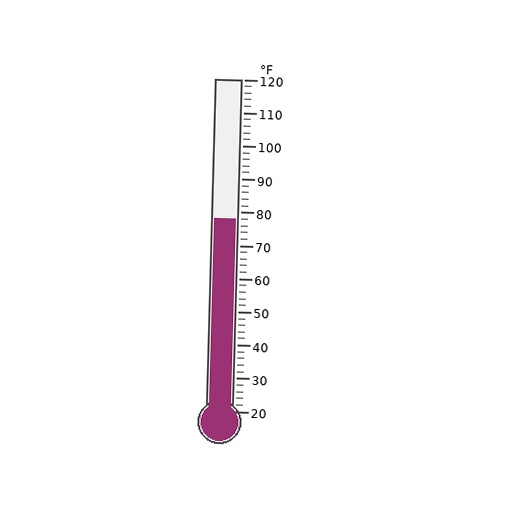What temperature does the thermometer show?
The thermometer shows approximately 78°F.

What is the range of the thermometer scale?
The thermometer scale ranges from 20°F to 120°F.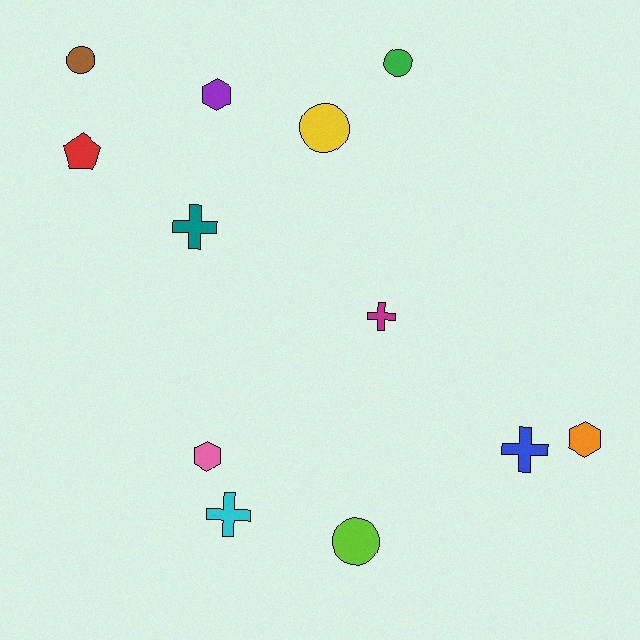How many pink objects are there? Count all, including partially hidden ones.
There is 1 pink object.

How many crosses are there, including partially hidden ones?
There are 4 crosses.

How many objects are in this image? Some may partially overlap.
There are 12 objects.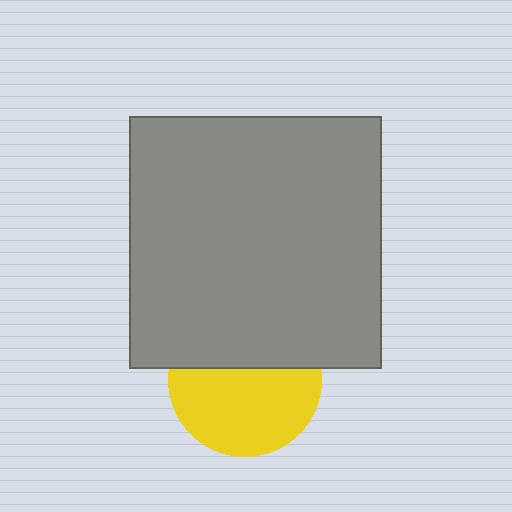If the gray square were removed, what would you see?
You would see the complete yellow circle.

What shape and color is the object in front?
The object in front is a gray square.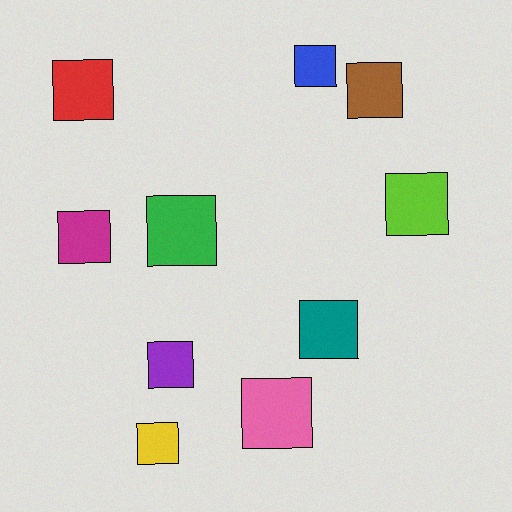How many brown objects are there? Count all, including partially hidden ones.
There is 1 brown object.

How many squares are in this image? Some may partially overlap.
There are 10 squares.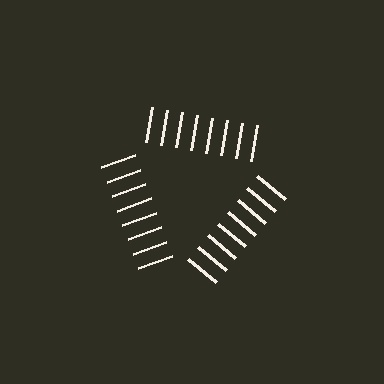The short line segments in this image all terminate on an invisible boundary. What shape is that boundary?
An illusory triangle — the line segments terminate on its edges but no continuous stroke is drawn.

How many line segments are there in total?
24 — 8 along each of the 3 edges.